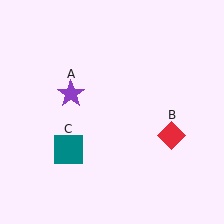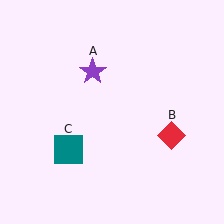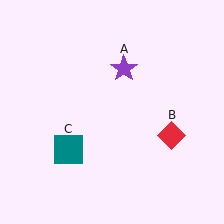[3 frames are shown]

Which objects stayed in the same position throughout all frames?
Red diamond (object B) and teal square (object C) remained stationary.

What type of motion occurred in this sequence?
The purple star (object A) rotated clockwise around the center of the scene.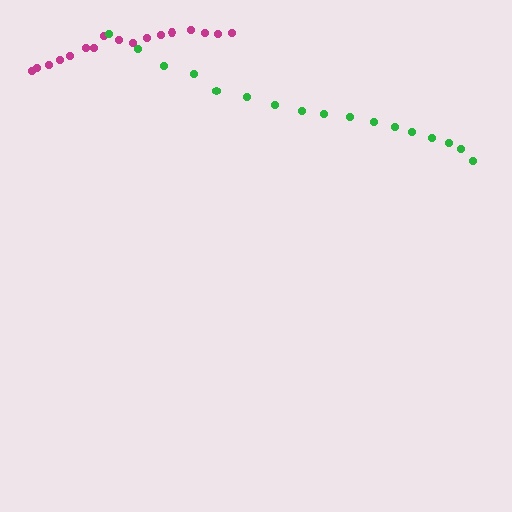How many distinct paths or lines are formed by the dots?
There are 2 distinct paths.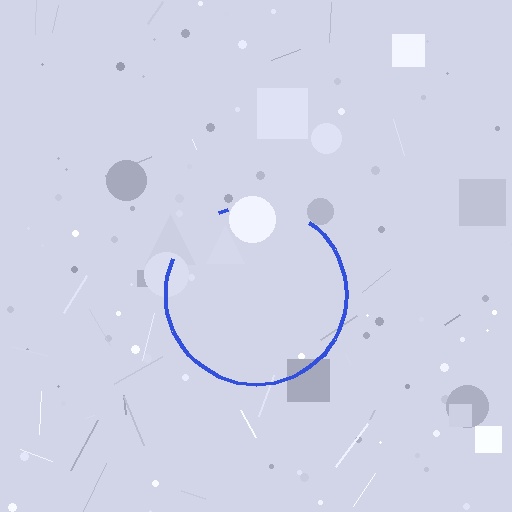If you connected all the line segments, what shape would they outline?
They would outline a circle.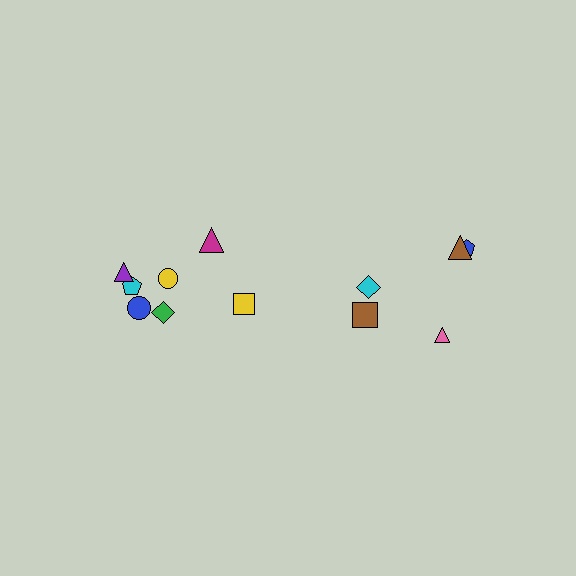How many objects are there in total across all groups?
There are 12 objects.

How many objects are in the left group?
There are 7 objects.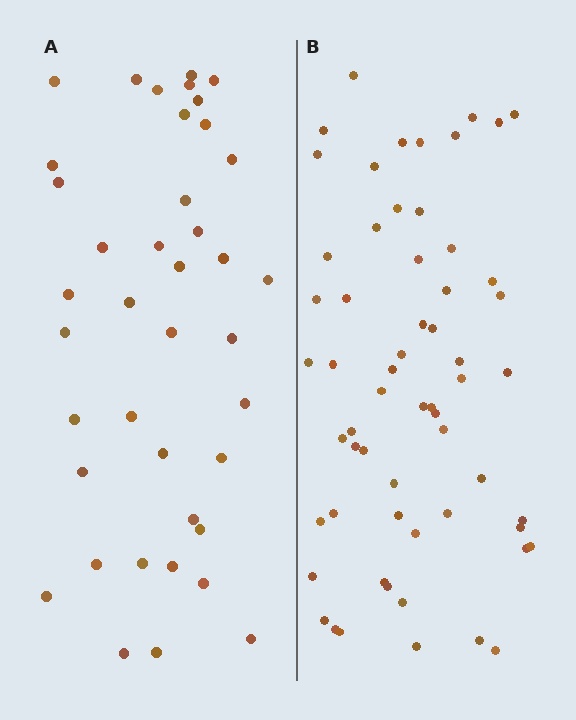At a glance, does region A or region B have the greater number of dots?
Region B (the right region) has more dots.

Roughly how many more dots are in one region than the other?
Region B has approximately 20 more dots than region A.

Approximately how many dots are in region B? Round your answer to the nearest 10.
About 60 dots.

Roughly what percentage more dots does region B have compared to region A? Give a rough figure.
About 50% more.